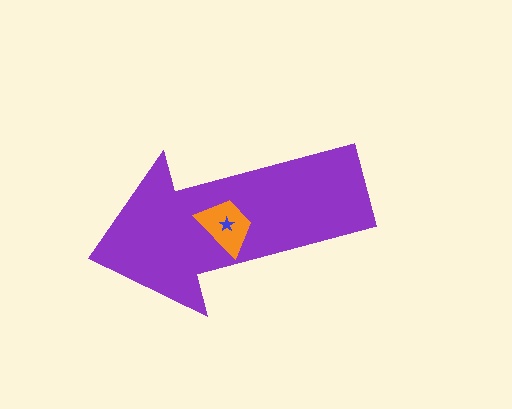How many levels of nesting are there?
3.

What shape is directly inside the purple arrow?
The orange trapezoid.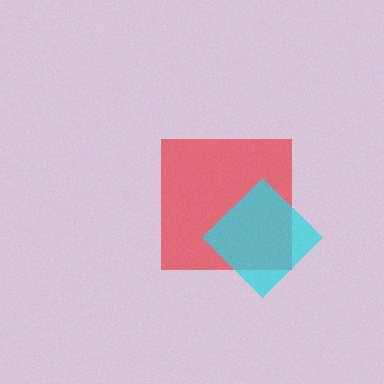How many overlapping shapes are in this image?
There are 2 overlapping shapes in the image.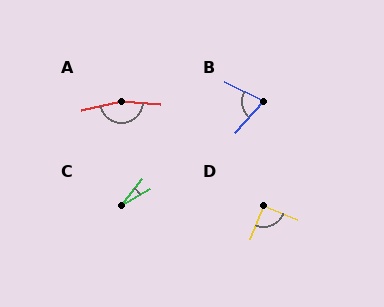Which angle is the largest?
A, at approximately 163 degrees.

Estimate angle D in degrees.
Approximately 90 degrees.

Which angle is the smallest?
C, at approximately 21 degrees.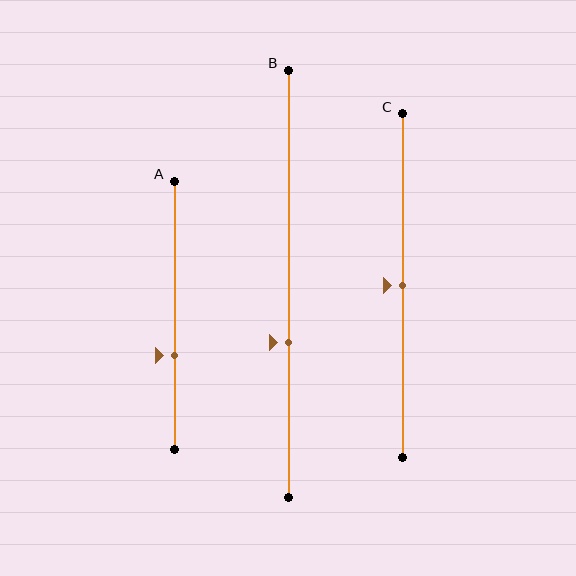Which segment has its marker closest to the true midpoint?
Segment C has its marker closest to the true midpoint.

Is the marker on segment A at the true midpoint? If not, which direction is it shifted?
No, the marker on segment A is shifted downward by about 15% of the segment length.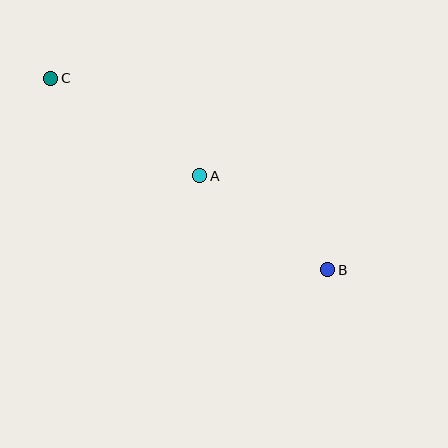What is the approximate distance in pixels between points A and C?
The distance between A and C is approximately 178 pixels.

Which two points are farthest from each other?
Points B and C are farthest from each other.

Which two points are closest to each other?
Points A and B are closest to each other.